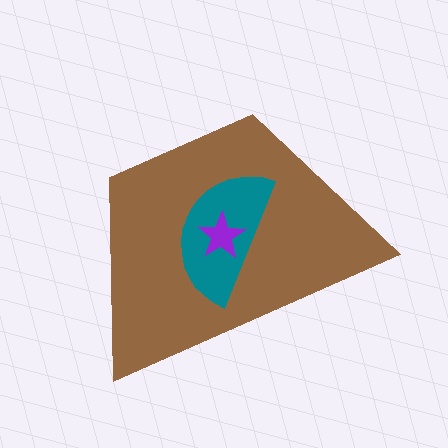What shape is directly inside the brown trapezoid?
The teal semicircle.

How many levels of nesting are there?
3.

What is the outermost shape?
The brown trapezoid.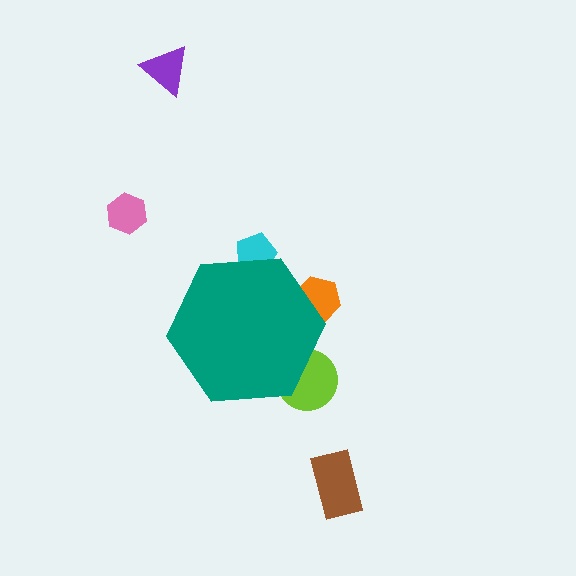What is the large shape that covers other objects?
A teal hexagon.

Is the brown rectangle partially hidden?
No, the brown rectangle is fully visible.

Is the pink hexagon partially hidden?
No, the pink hexagon is fully visible.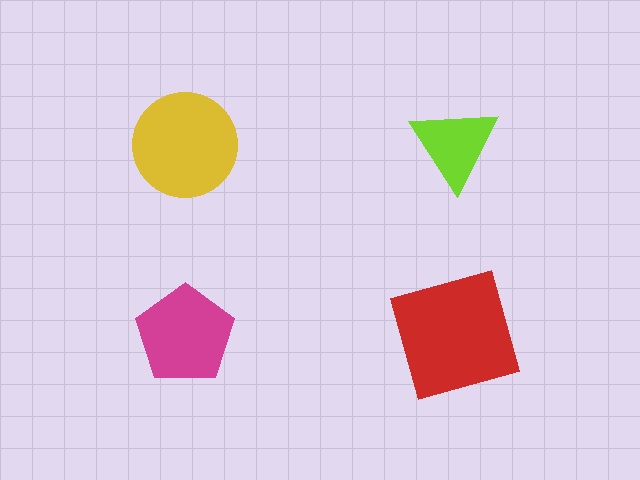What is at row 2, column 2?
A red square.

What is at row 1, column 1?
A yellow circle.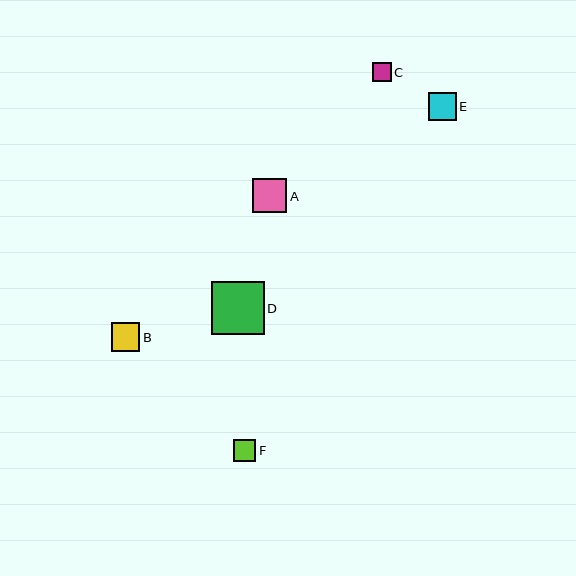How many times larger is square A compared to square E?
Square A is approximately 1.2 times the size of square E.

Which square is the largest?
Square D is the largest with a size of approximately 53 pixels.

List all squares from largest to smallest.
From largest to smallest: D, A, B, E, F, C.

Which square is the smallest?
Square C is the smallest with a size of approximately 19 pixels.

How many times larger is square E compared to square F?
Square E is approximately 1.3 times the size of square F.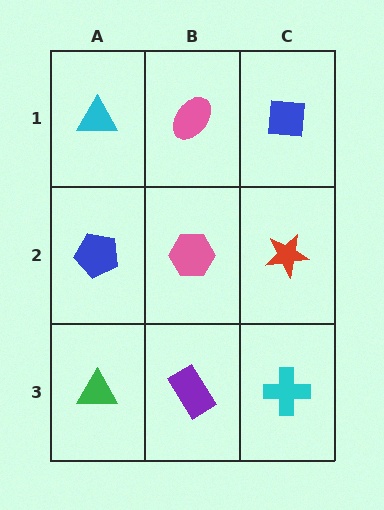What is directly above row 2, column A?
A cyan triangle.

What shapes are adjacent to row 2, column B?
A pink ellipse (row 1, column B), a purple rectangle (row 3, column B), a blue pentagon (row 2, column A), a red star (row 2, column C).